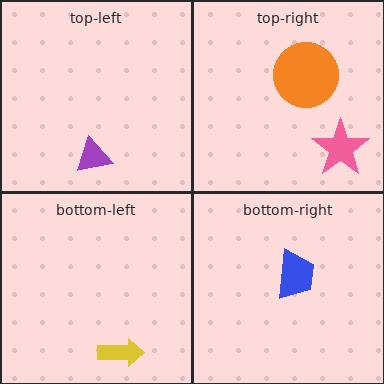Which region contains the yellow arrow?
The bottom-left region.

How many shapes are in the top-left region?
1.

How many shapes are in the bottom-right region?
1.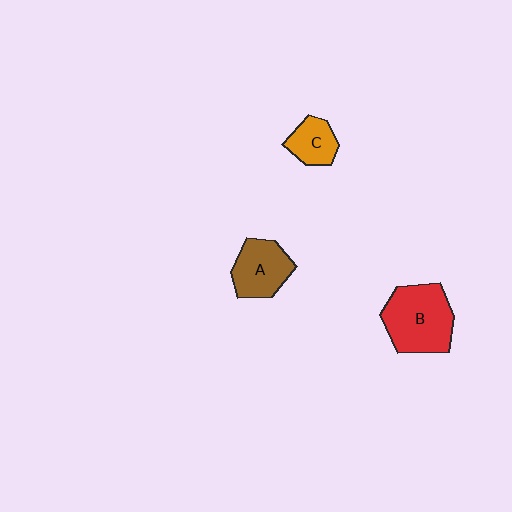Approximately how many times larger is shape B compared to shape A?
Approximately 1.5 times.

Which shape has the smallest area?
Shape C (orange).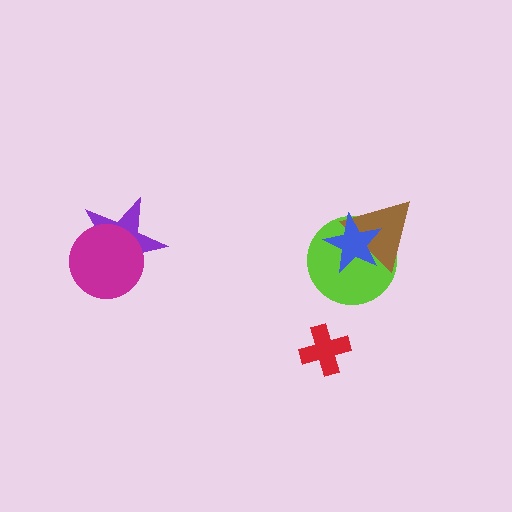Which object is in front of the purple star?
The magenta circle is in front of the purple star.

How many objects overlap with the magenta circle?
1 object overlaps with the magenta circle.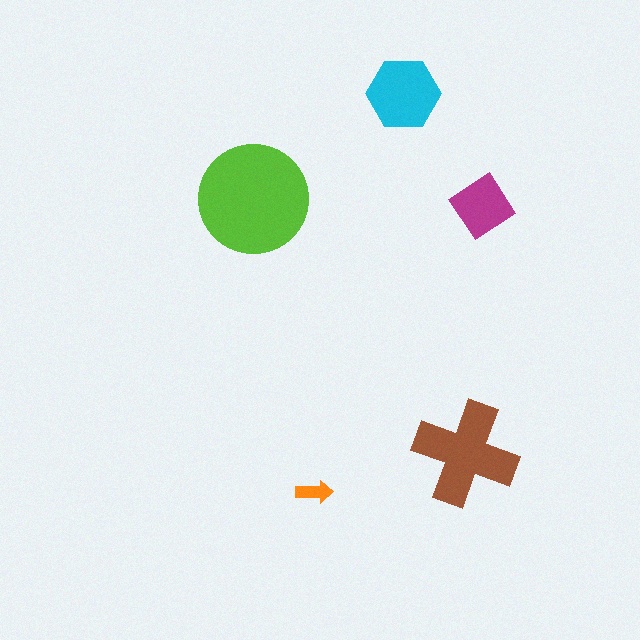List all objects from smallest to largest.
The orange arrow, the magenta diamond, the cyan hexagon, the brown cross, the lime circle.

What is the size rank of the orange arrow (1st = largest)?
5th.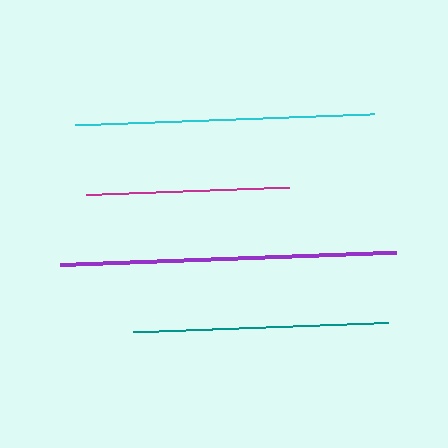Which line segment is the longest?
The purple line is the longest at approximately 336 pixels.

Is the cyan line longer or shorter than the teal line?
The cyan line is longer than the teal line.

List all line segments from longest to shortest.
From longest to shortest: purple, cyan, teal, magenta.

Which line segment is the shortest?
The magenta line is the shortest at approximately 203 pixels.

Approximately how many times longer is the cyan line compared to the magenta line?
The cyan line is approximately 1.5 times the length of the magenta line.